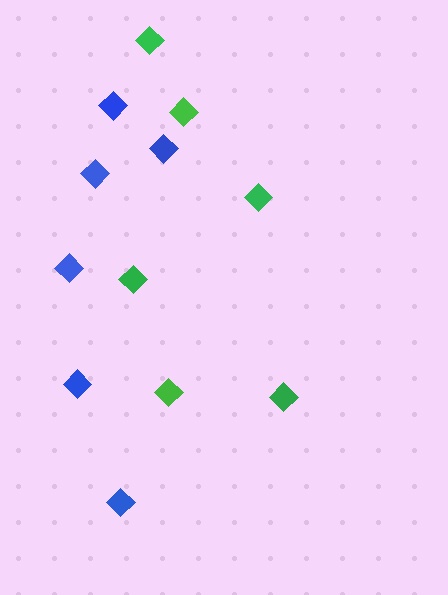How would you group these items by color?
There are 2 groups: one group of blue diamonds (6) and one group of green diamonds (6).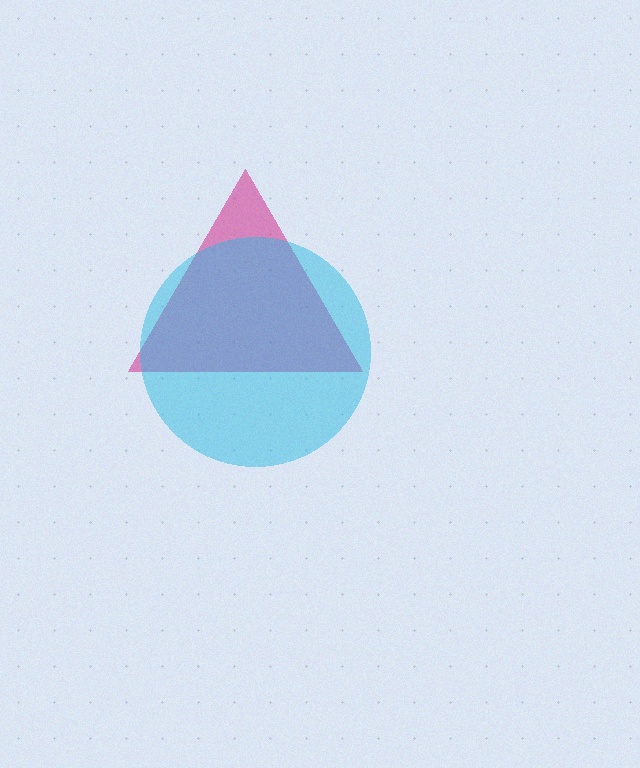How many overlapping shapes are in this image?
There are 2 overlapping shapes in the image.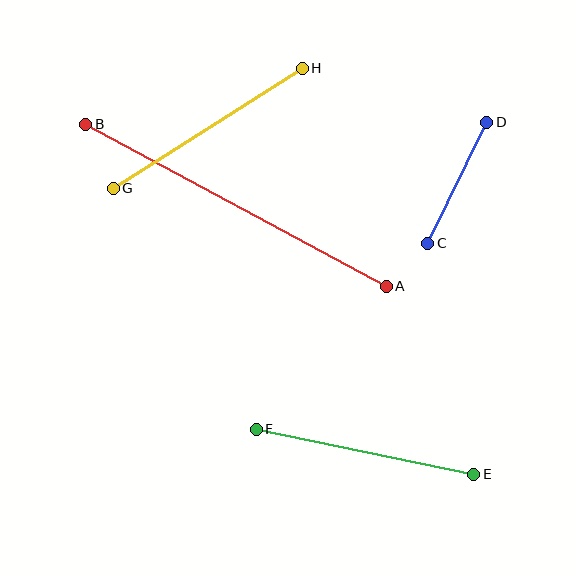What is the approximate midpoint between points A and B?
The midpoint is at approximately (236, 205) pixels.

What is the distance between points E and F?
The distance is approximately 222 pixels.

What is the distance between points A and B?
The distance is approximately 341 pixels.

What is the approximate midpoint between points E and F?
The midpoint is at approximately (365, 452) pixels.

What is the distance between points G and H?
The distance is approximately 224 pixels.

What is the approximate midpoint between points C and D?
The midpoint is at approximately (457, 183) pixels.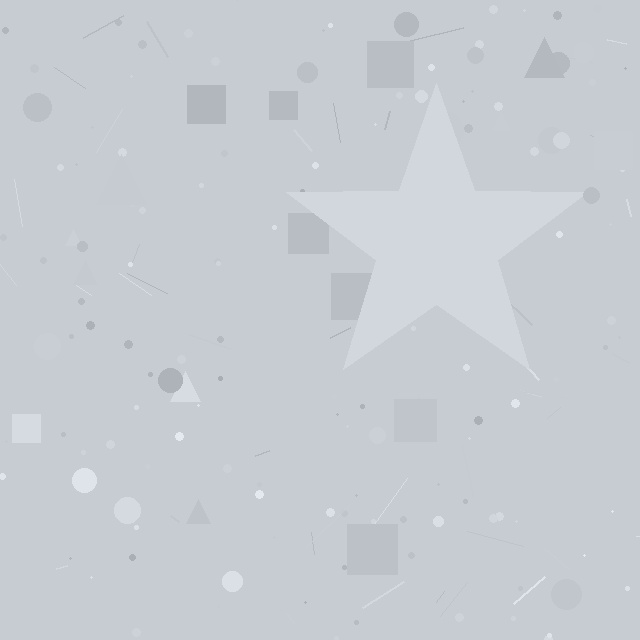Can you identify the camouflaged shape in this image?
The camouflaged shape is a star.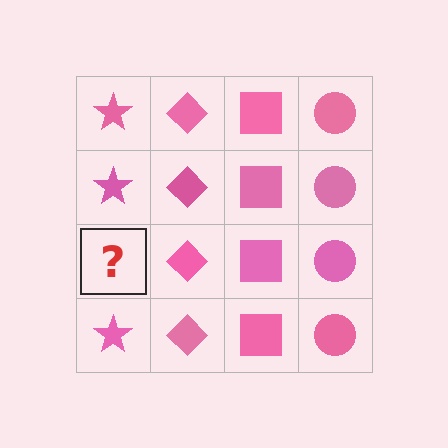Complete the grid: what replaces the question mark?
The question mark should be replaced with a pink star.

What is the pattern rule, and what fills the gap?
The rule is that each column has a consistent shape. The gap should be filled with a pink star.